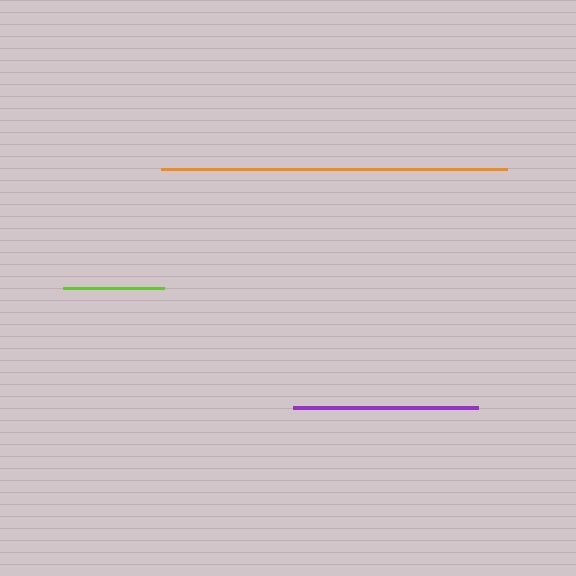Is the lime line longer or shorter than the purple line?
The purple line is longer than the lime line.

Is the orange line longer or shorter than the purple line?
The orange line is longer than the purple line.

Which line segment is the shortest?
The lime line is the shortest at approximately 101 pixels.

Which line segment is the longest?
The orange line is the longest at approximately 346 pixels.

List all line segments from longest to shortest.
From longest to shortest: orange, purple, lime.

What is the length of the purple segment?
The purple segment is approximately 185 pixels long.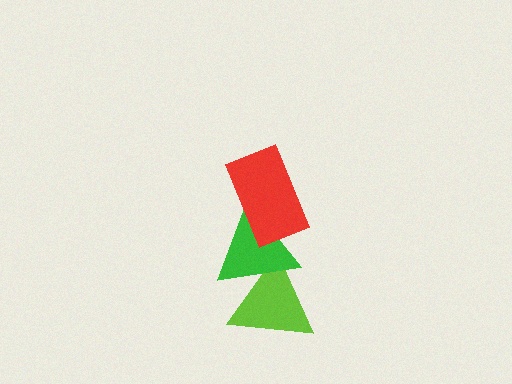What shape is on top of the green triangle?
The red rectangle is on top of the green triangle.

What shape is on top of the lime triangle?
The green triangle is on top of the lime triangle.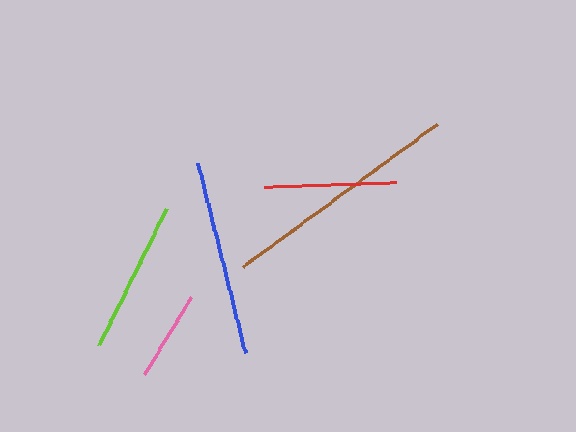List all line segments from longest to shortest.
From longest to shortest: brown, blue, lime, red, pink.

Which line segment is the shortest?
The pink line is the shortest at approximately 89 pixels.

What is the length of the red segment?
The red segment is approximately 131 pixels long.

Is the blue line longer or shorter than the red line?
The blue line is longer than the red line.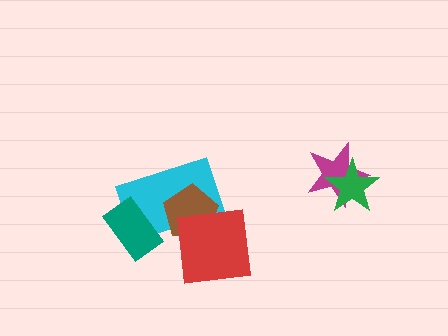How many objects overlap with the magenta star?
1 object overlaps with the magenta star.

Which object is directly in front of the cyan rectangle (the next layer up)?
The brown pentagon is directly in front of the cyan rectangle.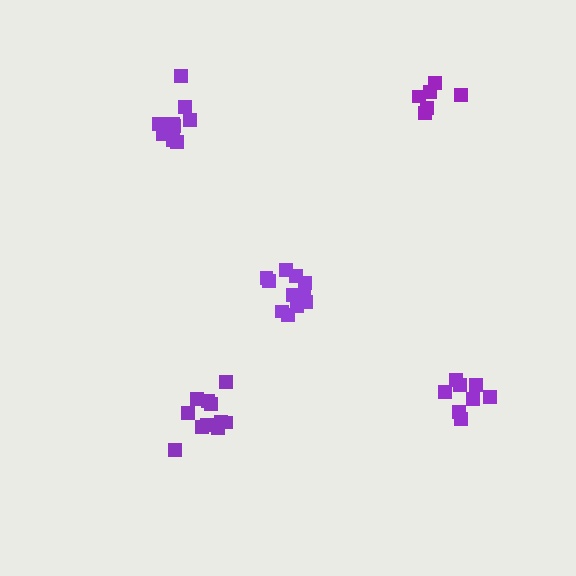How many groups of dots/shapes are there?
There are 5 groups.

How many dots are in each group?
Group 1: 8 dots, Group 2: 11 dots, Group 3: 6 dots, Group 4: 10 dots, Group 5: 11 dots (46 total).